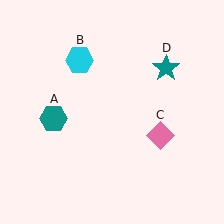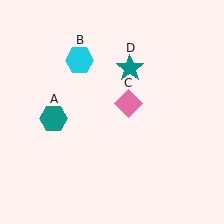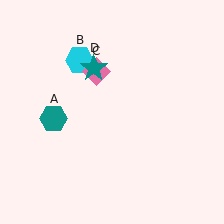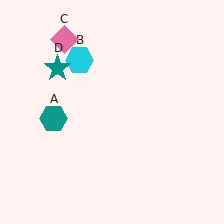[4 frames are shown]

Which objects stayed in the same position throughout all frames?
Teal hexagon (object A) and cyan hexagon (object B) remained stationary.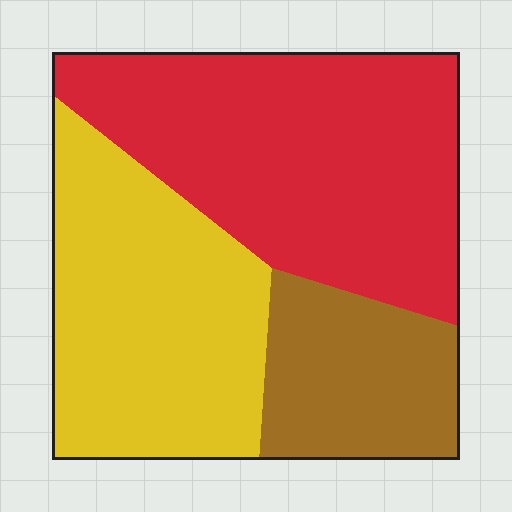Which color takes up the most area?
Red, at roughly 45%.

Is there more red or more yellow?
Red.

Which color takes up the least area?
Brown, at roughly 20%.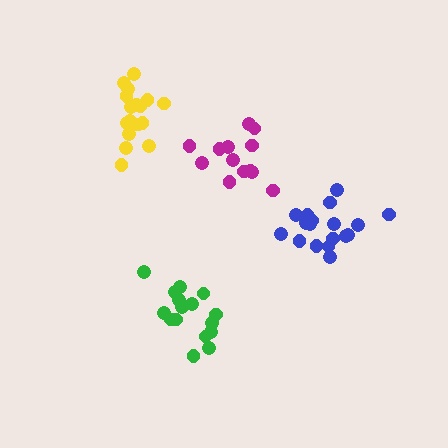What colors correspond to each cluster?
The clusters are colored: yellow, magenta, green, blue.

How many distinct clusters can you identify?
There are 4 distinct clusters.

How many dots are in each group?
Group 1: 18 dots, Group 2: 13 dots, Group 3: 16 dots, Group 4: 18 dots (65 total).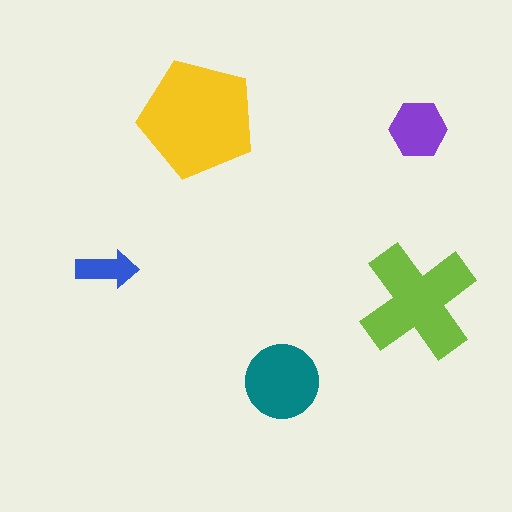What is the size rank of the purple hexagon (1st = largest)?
4th.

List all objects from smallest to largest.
The blue arrow, the purple hexagon, the teal circle, the lime cross, the yellow pentagon.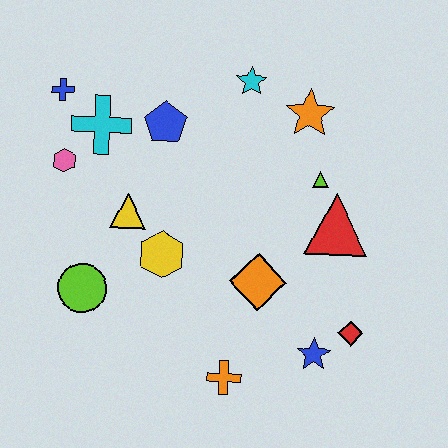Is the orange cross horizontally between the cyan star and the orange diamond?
No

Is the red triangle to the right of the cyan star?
Yes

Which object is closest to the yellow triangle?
The yellow hexagon is closest to the yellow triangle.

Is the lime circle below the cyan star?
Yes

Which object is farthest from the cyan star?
The orange cross is farthest from the cyan star.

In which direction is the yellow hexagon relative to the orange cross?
The yellow hexagon is above the orange cross.